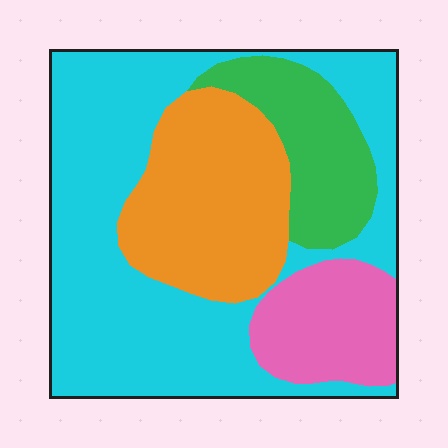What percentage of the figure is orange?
Orange covers around 25% of the figure.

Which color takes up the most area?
Cyan, at roughly 50%.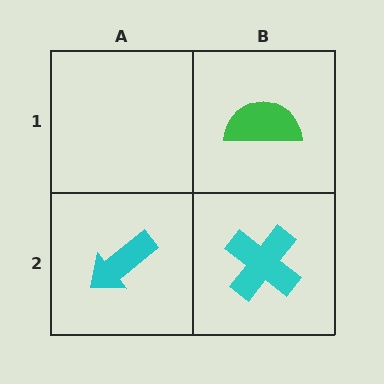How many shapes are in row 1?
1 shape.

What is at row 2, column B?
A cyan cross.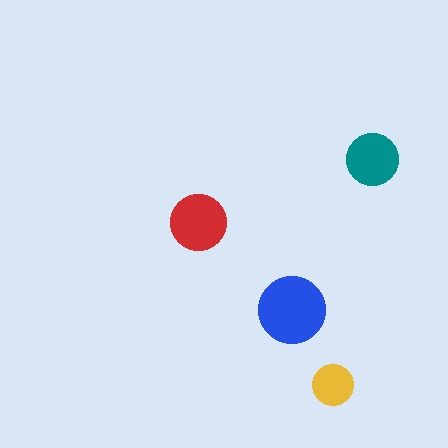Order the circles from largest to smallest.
the blue one, the red one, the teal one, the yellow one.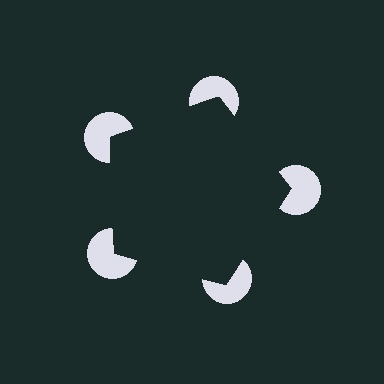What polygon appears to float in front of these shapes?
An illusory pentagon — its edges are inferred from the aligned wedge cuts in the pac-man discs, not physically drawn.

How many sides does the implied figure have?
5 sides.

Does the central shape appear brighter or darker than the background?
It typically appears slightly darker than the background, even though no actual brightness change is drawn.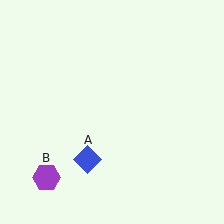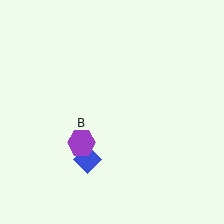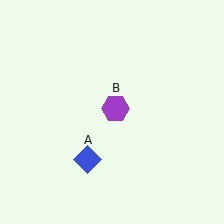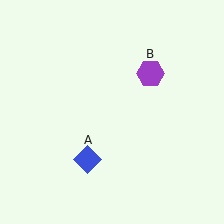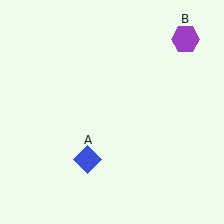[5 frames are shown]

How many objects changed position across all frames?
1 object changed position: purple hexagon (object B).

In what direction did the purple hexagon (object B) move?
The purple hexagon (object B) moved up and to the right.